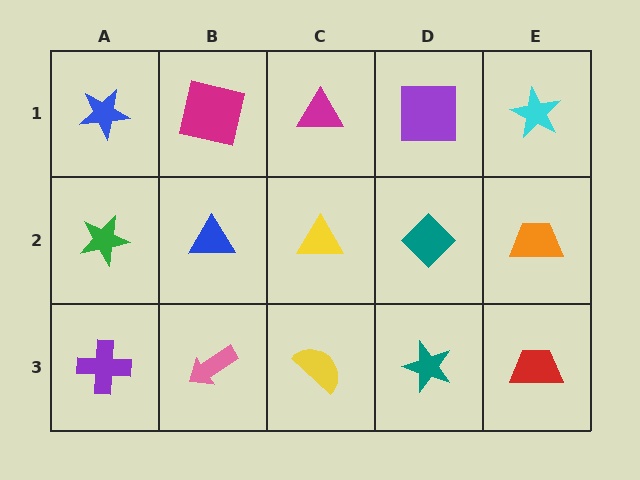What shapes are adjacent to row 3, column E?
An orange trapezoid (row 2, column E), a teal star (row 3, column D).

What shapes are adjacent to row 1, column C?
A yellow triangle (row 2, column C), a magenta square (row 1, column B), a purple square (row 1, column D).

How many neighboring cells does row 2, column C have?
4.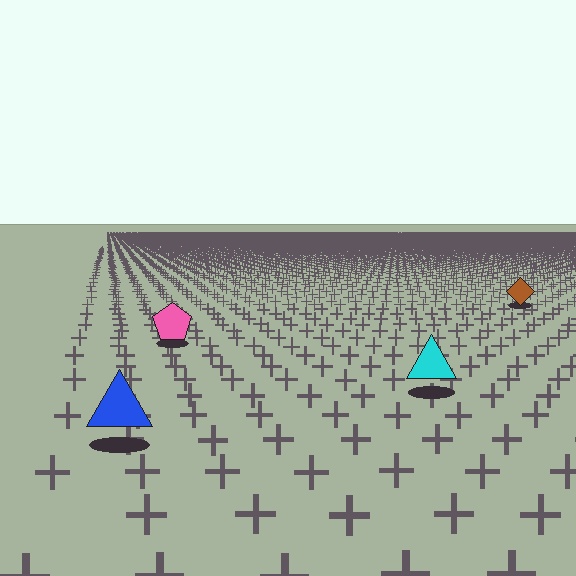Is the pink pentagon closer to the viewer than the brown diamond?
Yes. The pink pentagon is closer — you can tell from the texture gradient: the ground texture is coarser near it.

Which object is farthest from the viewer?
The brown diamond is farthest from the viewer. It appears smaller and the ground texture around it is denser.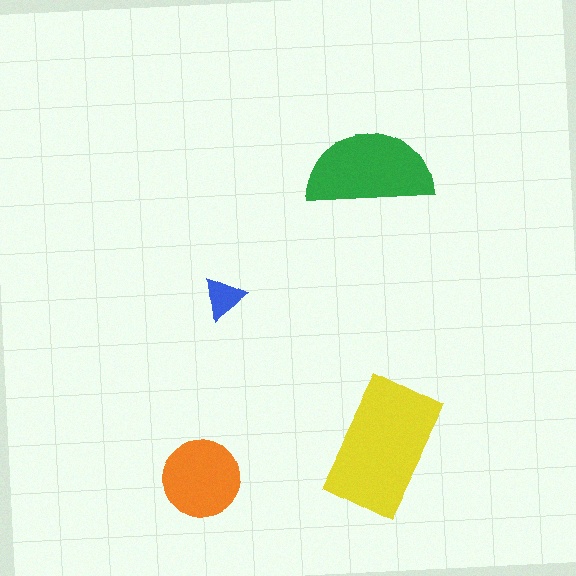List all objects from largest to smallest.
The yellow rectangle, the green semicircle, the orange circle, the blue triangle.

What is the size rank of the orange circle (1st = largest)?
3rd.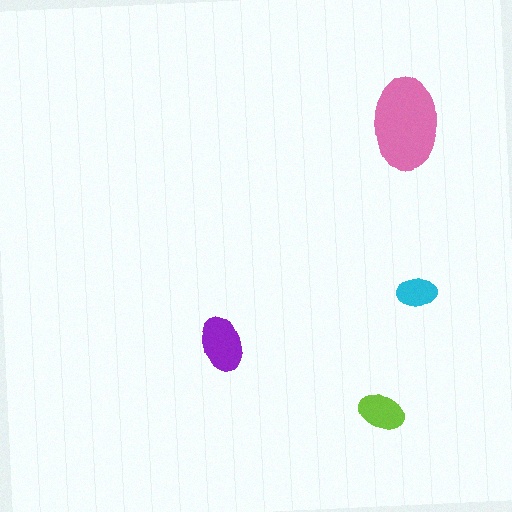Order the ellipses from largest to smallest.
the pink one, the purple one, the lime one, the cyan one.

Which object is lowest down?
The lime ellipse is bottommost.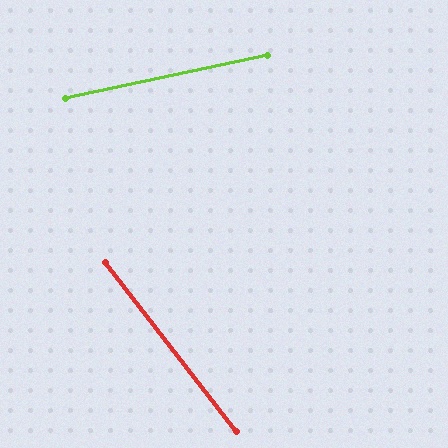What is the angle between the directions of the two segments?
Approximately 64 degrees.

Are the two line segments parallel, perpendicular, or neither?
Neither parallel nor perpendicular — they differ by about 64°.